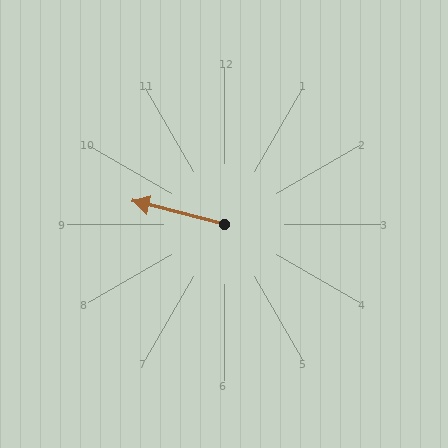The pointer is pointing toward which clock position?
Roughly 9 o'clock.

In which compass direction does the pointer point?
West.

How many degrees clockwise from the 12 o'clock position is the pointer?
Approximately 284 degrees.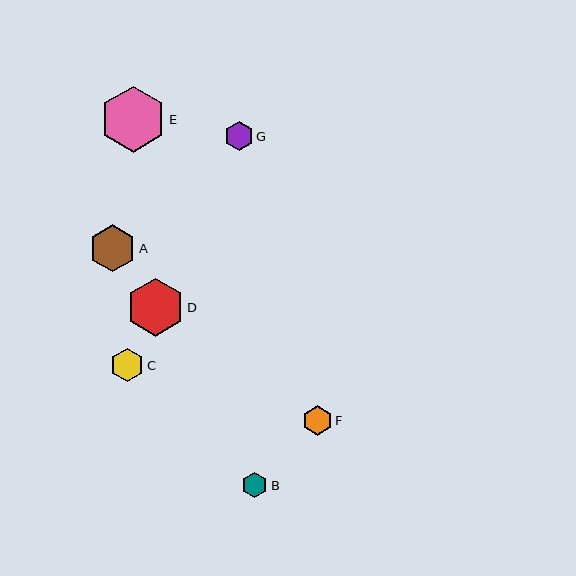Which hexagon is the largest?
Hexagon E is the largest with a size of approximately 66 pixels.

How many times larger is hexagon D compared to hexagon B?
Hexagon D is approximately 2.3 times the size of hexagon B.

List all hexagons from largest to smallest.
From largest to smallest: E, D, A, C, F, G, B.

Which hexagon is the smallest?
Hexagon B is the smallest with a size of approximately 25 pixels.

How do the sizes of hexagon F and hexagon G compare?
Hexagon F and hexagon G are approximately the same size.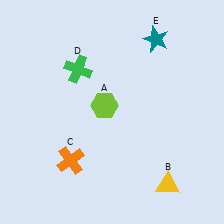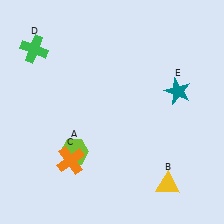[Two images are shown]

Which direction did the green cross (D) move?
The green cross (D) moved left.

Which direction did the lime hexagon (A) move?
The lime hexagon (A) moved down.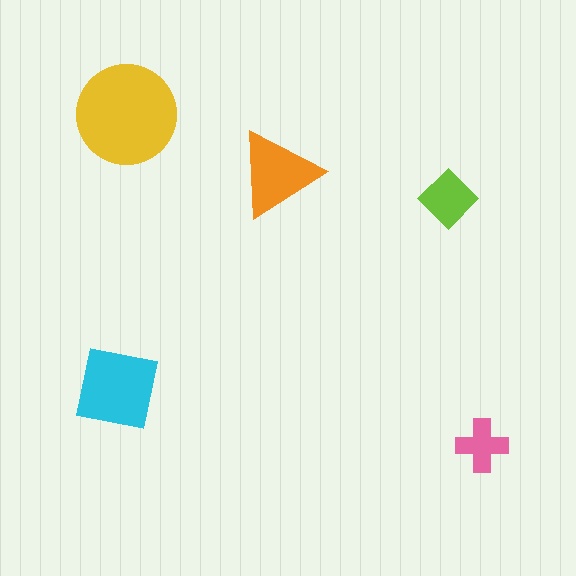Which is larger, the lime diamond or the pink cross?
The lime diamond.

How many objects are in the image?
There are 5 objects in the image.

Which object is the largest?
The yellow circle.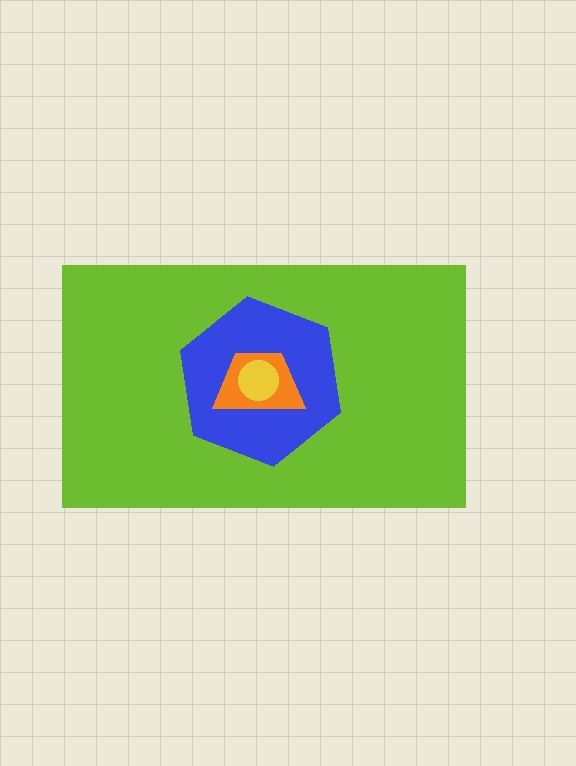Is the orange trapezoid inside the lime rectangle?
Yes.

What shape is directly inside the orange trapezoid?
The yellow circle.